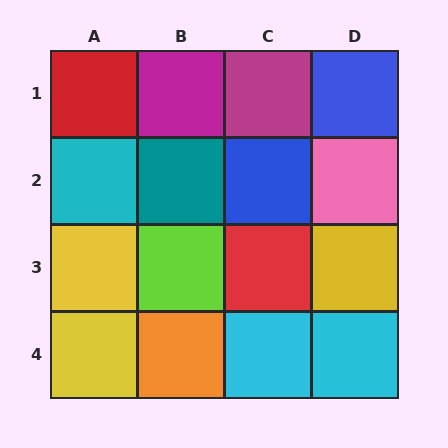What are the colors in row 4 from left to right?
Yellow, orange, cyan, cyan.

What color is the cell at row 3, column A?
Yellow.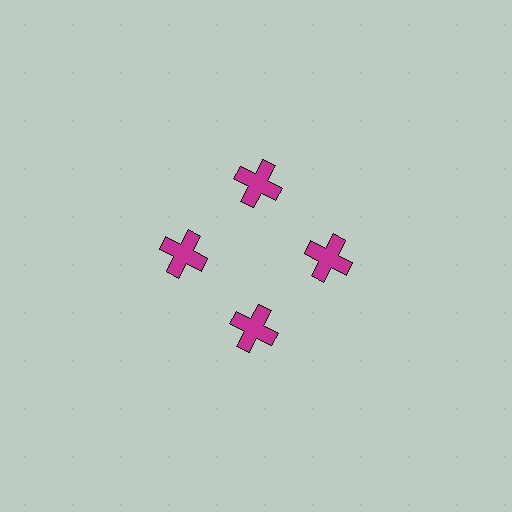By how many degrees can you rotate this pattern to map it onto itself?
The pattern maps onto itself every 90 degrees of rotation.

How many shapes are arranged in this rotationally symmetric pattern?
There are 4 shapes, arranged in 4 groups of 1.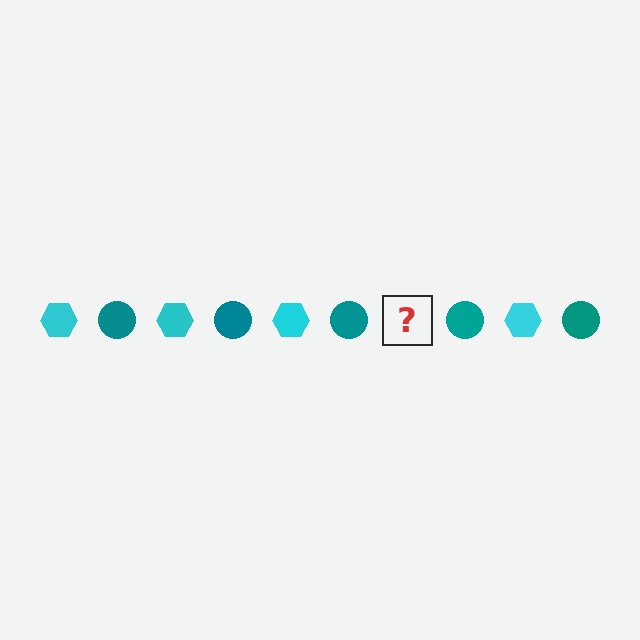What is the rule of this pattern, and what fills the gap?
The rule is that the pattern alternates between cyan hexagon and teal circle. The gap should be filled with a cyan hexagon.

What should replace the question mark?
The question mark should be replaced with a cyan hexagon.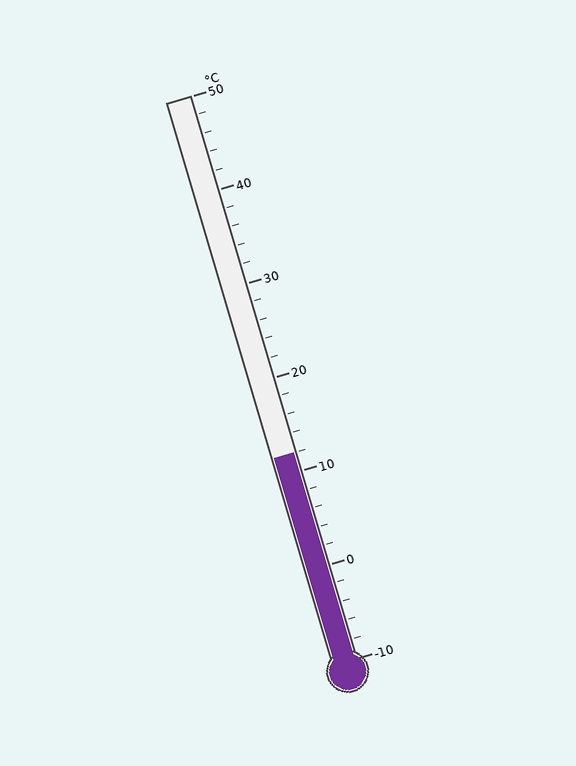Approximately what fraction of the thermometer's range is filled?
The thermometer is filled to approximately 35% of its range.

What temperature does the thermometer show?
The thermometer shows approximately 12°C.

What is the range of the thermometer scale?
The thermometer scale ranges from -10°C to 50°C.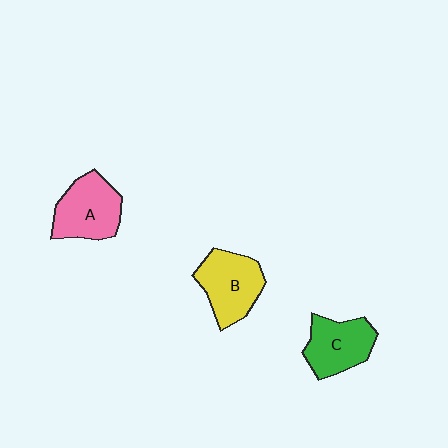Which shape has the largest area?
Shape B (yellow).